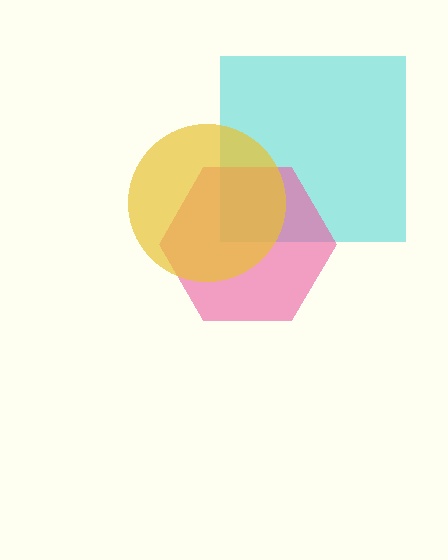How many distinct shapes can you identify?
There are 3 distinct shapes: a cyan square, a pink hexagon, a yellow circle.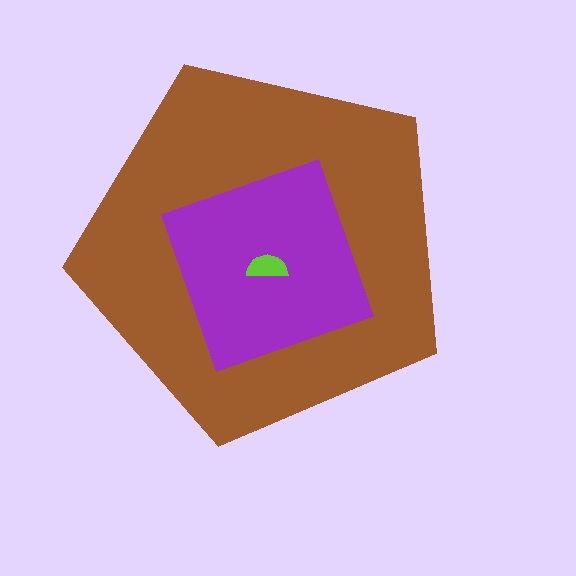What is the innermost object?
The lime semicircle.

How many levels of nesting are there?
3.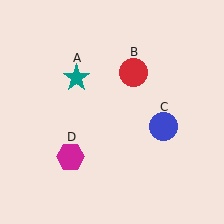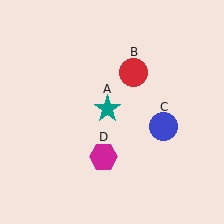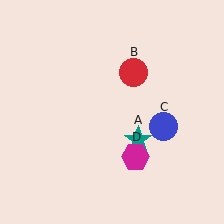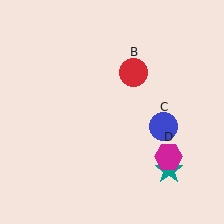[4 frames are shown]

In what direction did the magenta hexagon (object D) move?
The magenta hexagon (object D) moved right.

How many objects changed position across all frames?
2 objects changed position: teal star (object A), magenta hexagon (object D).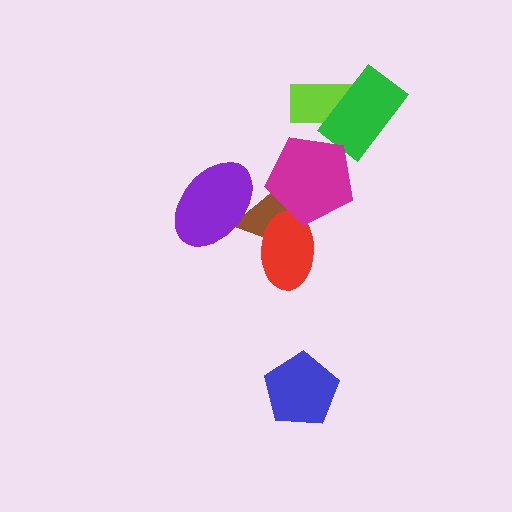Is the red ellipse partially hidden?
Yes, it is partially covered by another shape.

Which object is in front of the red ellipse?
The magenta pentagon is in front of the red ellipse.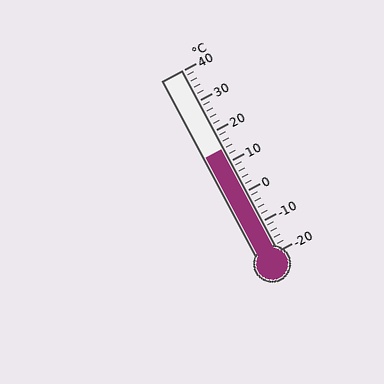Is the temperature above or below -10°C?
The temperature is above -10°C.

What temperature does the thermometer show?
The thermometer shows approximately 14°C.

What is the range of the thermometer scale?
The thermometer scale ranges from -20°C to 40°C.